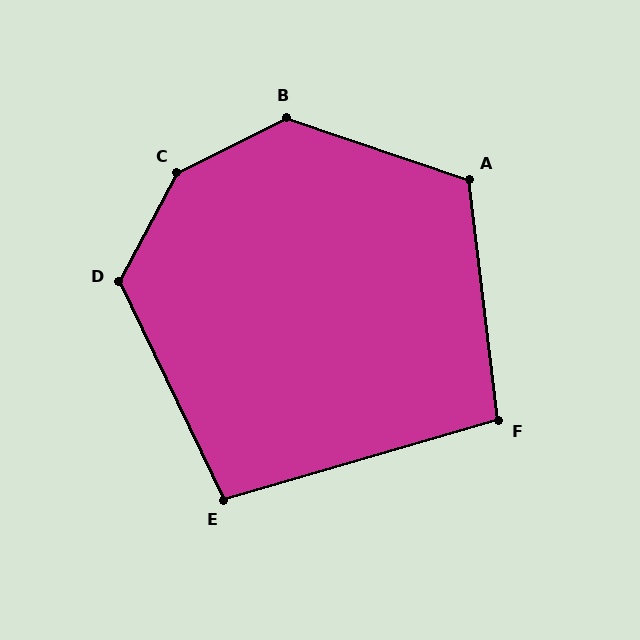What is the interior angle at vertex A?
Approximately 116 degrees (obtuse).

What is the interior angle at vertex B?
Approximately 135 degrees (obtuse).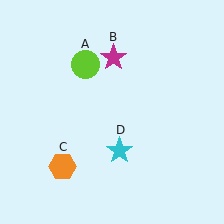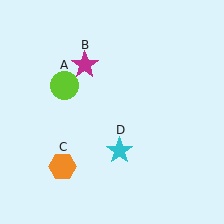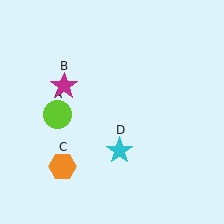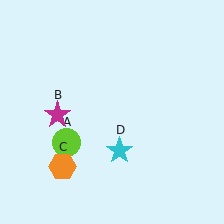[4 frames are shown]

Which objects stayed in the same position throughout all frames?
Orange hexagon (object C) and cyan star (object D) remained stationary.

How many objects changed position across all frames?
2 objects changed position: lime circle (object A), magenta star (object B).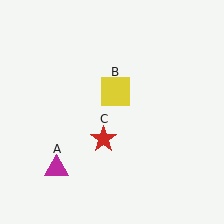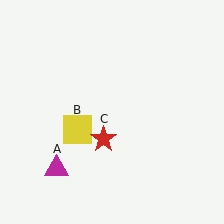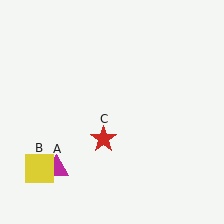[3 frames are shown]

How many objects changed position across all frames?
1 object changed position: yellow square (object B).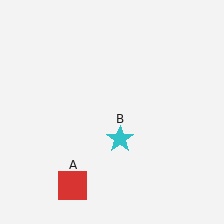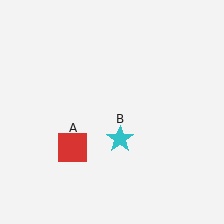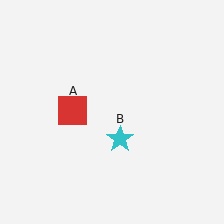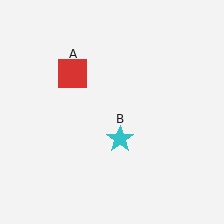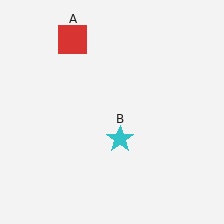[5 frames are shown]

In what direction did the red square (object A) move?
The red square (object A) moved up.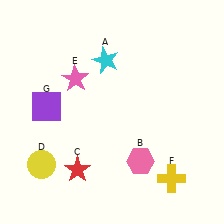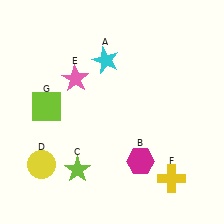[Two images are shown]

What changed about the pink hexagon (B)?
In Image 1, B is pink. In Image 2, it changed to magenta.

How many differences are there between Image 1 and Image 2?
There are 3 differences between the two images.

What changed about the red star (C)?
In Image 1, C is red. In Image 2, it changed to lime.